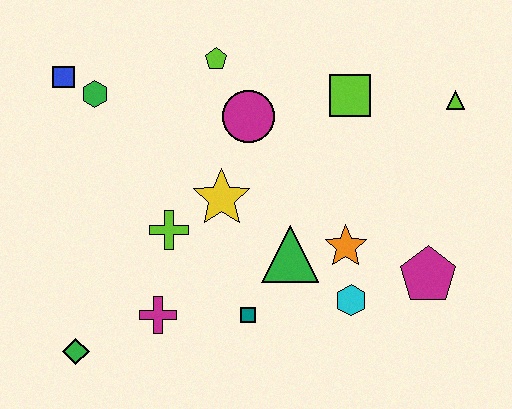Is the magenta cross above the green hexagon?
No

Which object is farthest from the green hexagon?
The magenta pentagon is farthest from the green hexagon.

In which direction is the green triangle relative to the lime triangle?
The green triangle is to the left of the lime triangle.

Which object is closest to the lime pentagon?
The magenta circle is closest to the lime pentagon.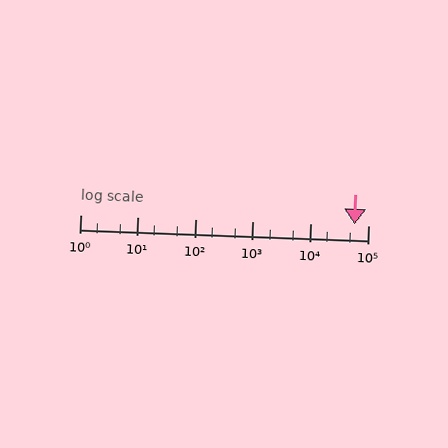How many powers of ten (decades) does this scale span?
The scale spans 5 decades, from 1 to 100000.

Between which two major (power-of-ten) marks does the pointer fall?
The pointer is between 10000 and 100000.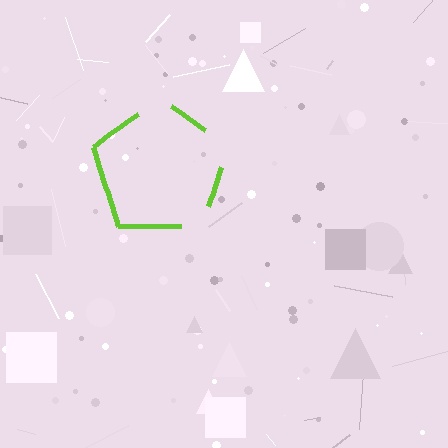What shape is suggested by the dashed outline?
The dashed outline suggests a pentagon.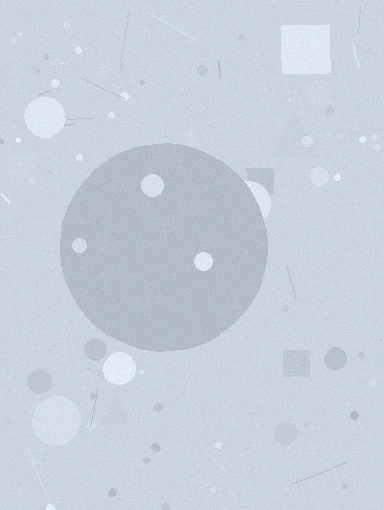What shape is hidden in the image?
A circle is hidden in the image.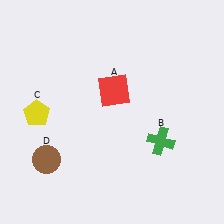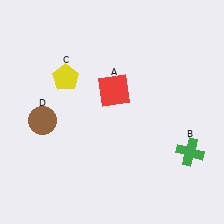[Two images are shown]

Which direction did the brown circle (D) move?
The brown circle (D) moved up.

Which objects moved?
The objects that moved are: the green cross (B), the yellow pentagon (C), the brown circle (D).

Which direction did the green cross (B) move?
The green cross (B) moved right.